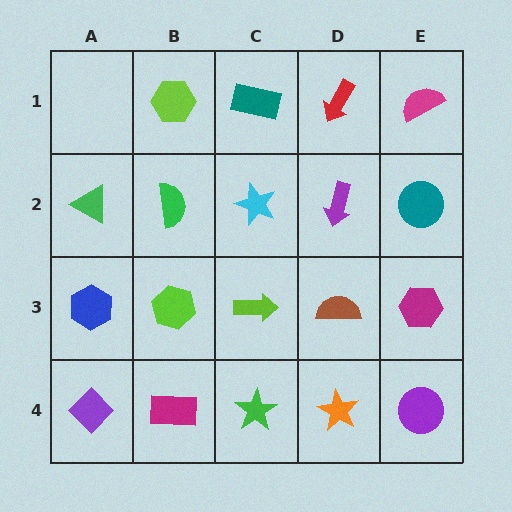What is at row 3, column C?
A lime arrow.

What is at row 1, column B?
A lime hexagon.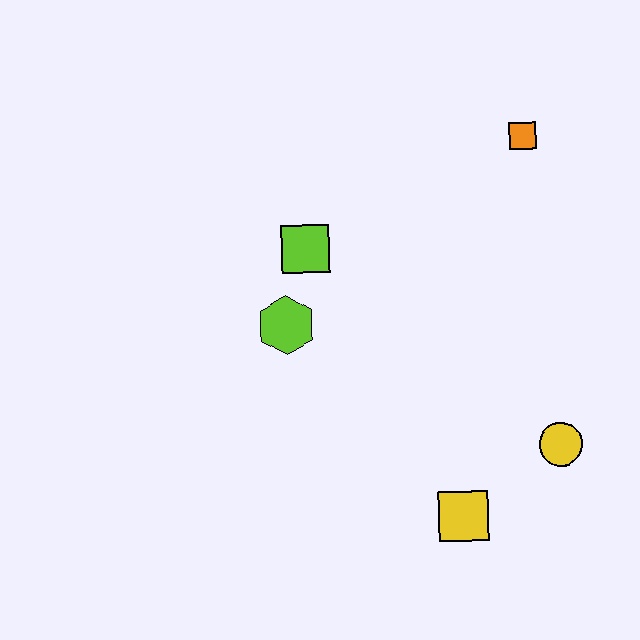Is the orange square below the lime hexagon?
No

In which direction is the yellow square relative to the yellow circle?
The yellow square is to the left of the yellow circle.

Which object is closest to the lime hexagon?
The lime square is closest to the lime hexagon.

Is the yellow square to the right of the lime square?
Yes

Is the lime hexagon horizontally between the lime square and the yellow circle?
No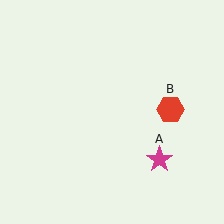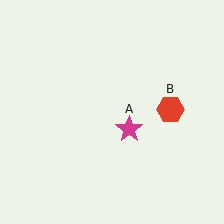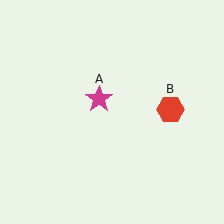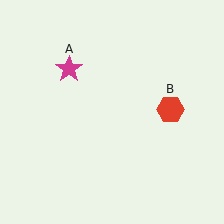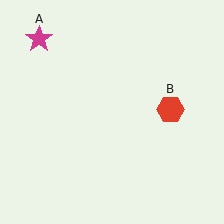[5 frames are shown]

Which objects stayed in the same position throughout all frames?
Red hexagon (object B) remained stationary.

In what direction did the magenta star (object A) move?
The magenta star (object A) moved up and to the left.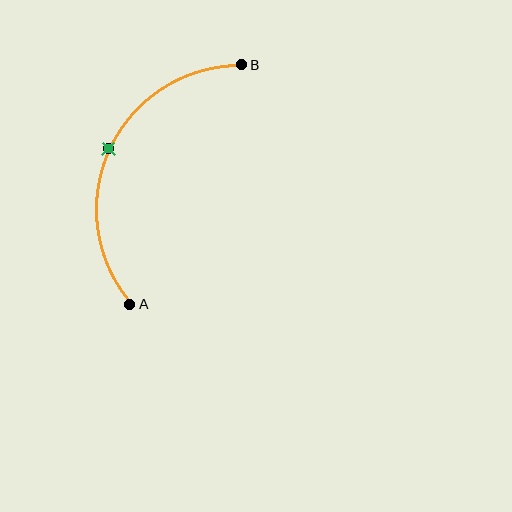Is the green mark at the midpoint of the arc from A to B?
Yes. The green mark lies on the arc at equal arc-length from both A and B — it is the arc midpoint.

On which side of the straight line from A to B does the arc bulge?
The arc bulges to the left of the straight line connecting A and B.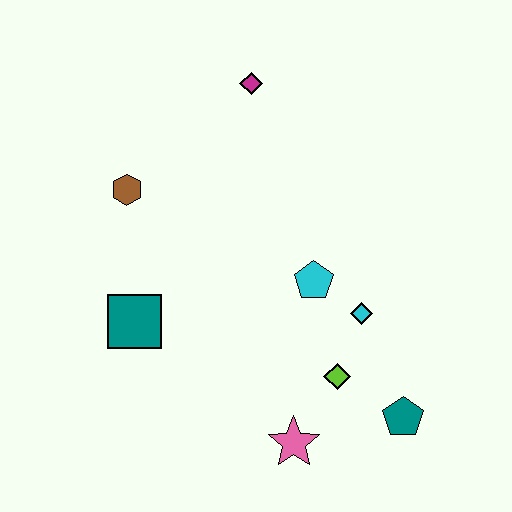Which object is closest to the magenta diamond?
The brown hexagon is closest to the magenta diamond.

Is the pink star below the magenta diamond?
Yes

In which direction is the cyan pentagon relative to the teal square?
The cyan pentagon is to the right of the teal square.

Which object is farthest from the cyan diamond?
The brown hexagon is farthest from the cyan diamond.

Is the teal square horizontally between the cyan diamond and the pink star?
No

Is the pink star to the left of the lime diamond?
Yes